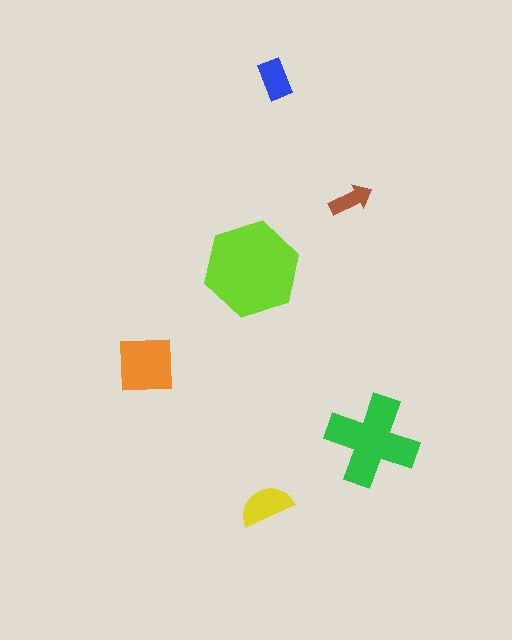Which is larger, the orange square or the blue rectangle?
The orange square.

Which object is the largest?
The lime hexagon.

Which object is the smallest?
The brown arrow.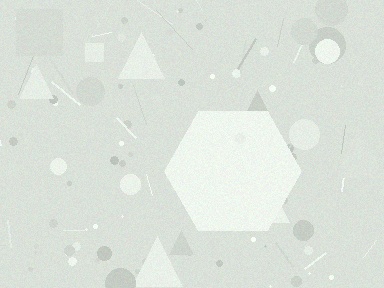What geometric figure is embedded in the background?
A hexagon is embedded in the background.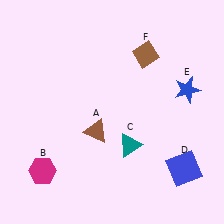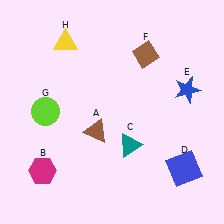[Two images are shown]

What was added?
A lime circle (G), a yellow triangle (H) were added in Image 2.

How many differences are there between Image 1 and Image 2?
There are 2 differences between the two images.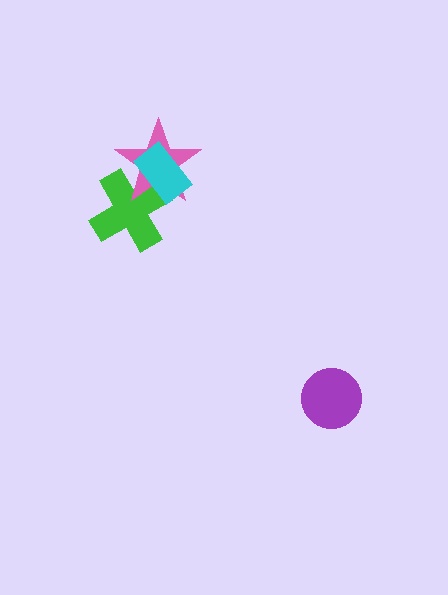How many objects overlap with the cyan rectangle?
2 objects overlap with the cyan rectangle.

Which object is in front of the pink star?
The cyan rectangle is in front of the pink star.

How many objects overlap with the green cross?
2 objects overlap with the green cross.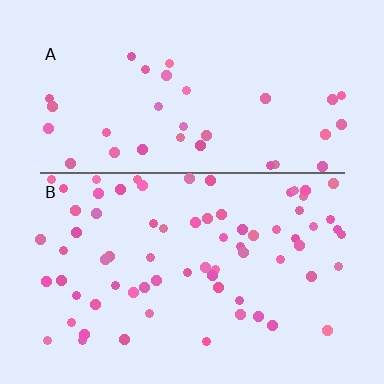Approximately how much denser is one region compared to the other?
Approximately 2.1× — region B over region A.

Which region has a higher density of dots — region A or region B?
B (the bottom).